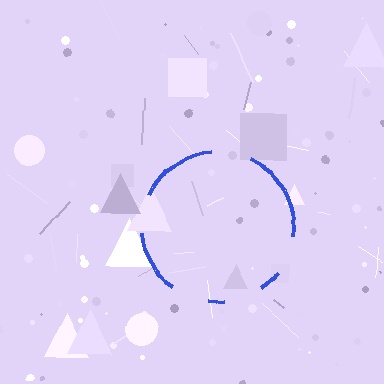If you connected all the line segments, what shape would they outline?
They would outline a circle.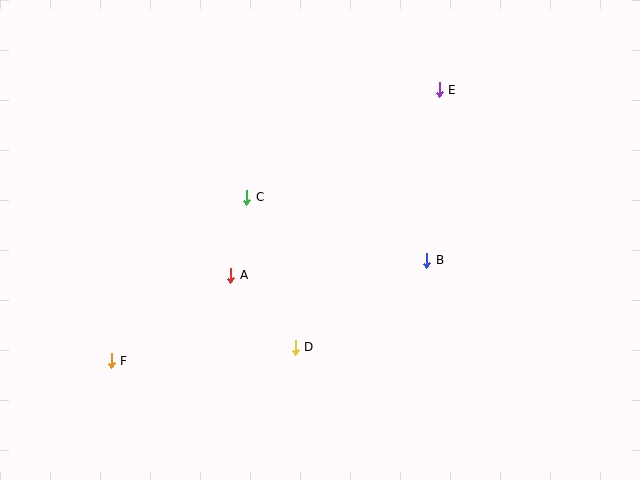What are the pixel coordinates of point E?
Point E is at (439, 90).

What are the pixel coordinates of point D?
Point D is at (295, 347).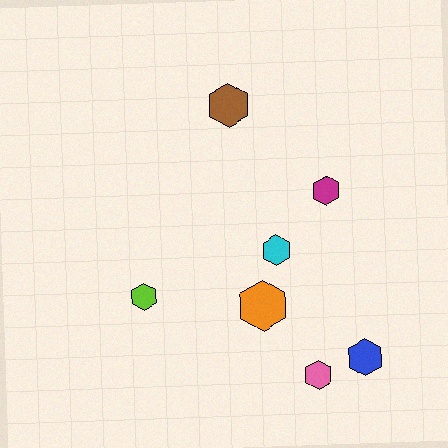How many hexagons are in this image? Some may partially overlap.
There are 7 hexagons.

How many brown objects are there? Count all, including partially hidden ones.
There is 1 brown object.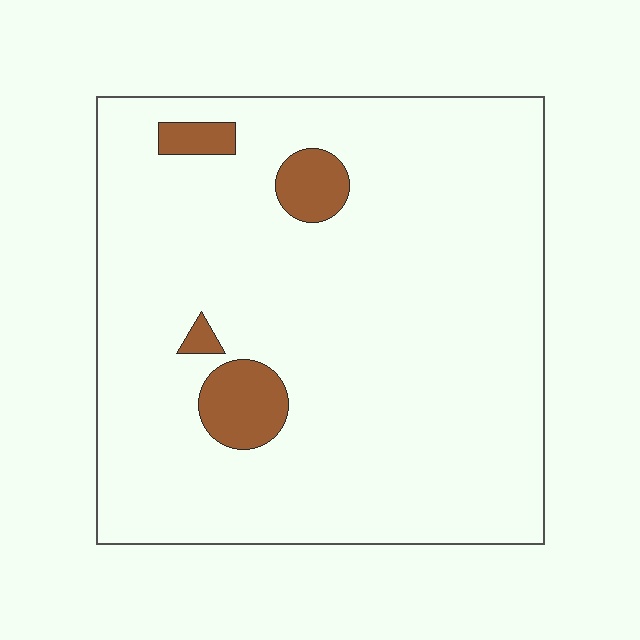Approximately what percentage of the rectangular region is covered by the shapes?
Approximately 5%.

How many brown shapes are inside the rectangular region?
4.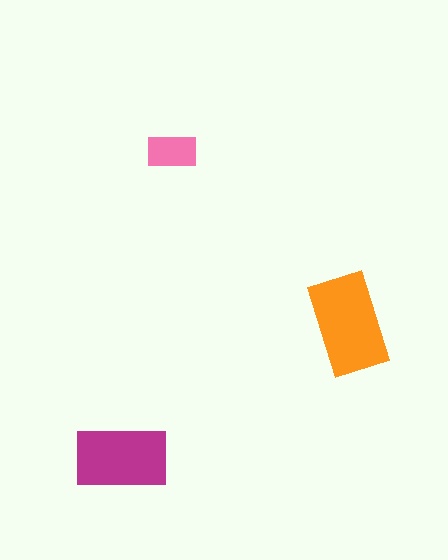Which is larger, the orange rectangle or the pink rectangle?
The orange one.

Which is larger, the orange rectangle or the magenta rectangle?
The orange one.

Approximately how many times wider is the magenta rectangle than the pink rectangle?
About 2 times wider.